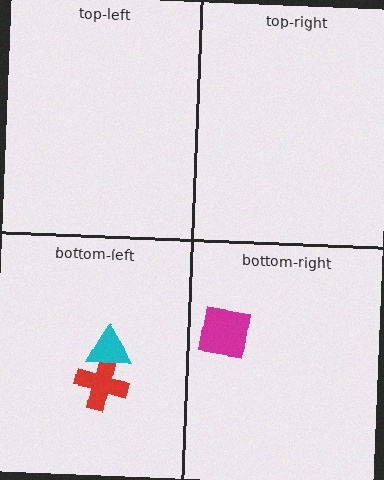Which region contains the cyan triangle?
The bottom-left region.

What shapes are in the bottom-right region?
The magenta square.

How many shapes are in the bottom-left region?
2.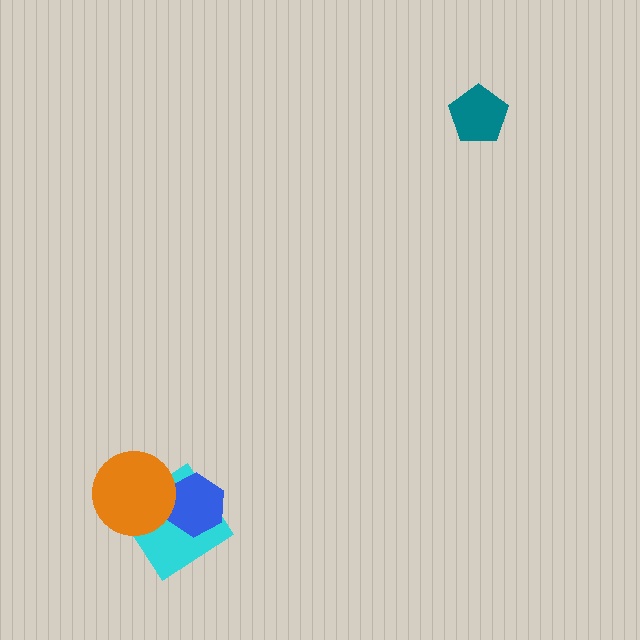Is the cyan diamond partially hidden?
Yes, it is partially covered by another shape.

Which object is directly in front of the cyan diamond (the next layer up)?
The blue hexagon is directly in front of the cyan diamond.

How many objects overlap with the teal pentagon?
0 objects overlap with the teal pentagon.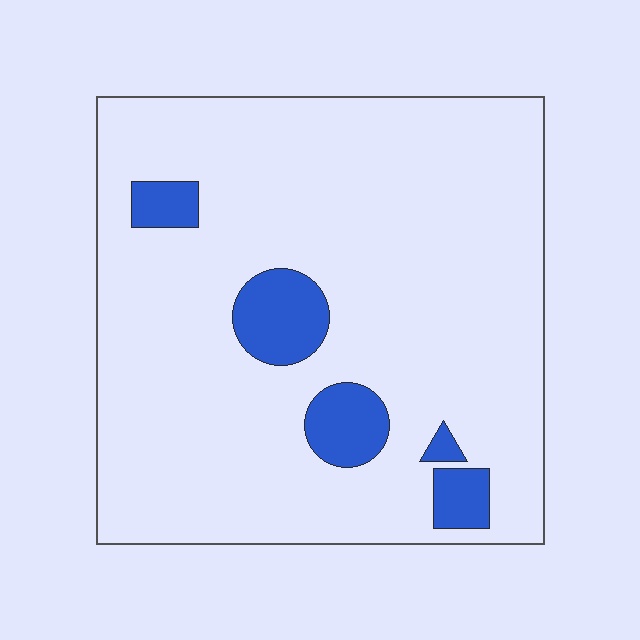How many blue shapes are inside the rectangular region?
5.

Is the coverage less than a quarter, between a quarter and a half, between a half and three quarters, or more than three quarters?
Less than a quarter.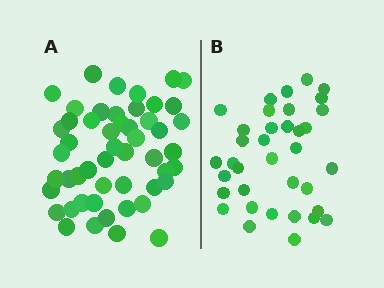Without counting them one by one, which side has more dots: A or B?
Region A (the left region) has more dots.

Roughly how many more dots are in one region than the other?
Region A has approximately 15 more dots than region B.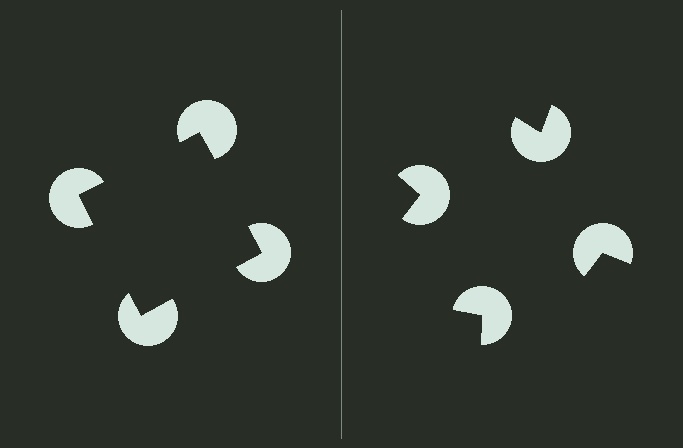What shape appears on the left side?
An illusory square.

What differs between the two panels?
The pac-man discs are positioned identically on both sides; only the wedge orientations differ. On the left they align to a square; on the right they are misaligned.